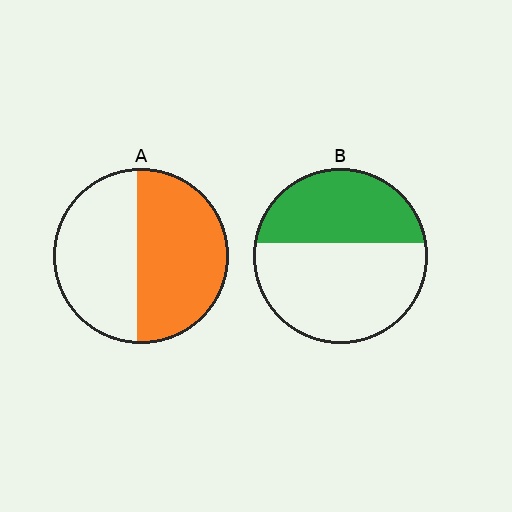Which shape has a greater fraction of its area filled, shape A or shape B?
Shape A.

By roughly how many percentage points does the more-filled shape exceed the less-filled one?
By roughly 10 percentage points (A over B).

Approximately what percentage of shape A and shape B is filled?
A is approximately 55% and B is approximately 40%.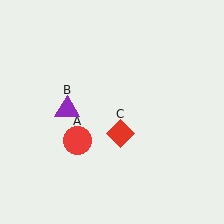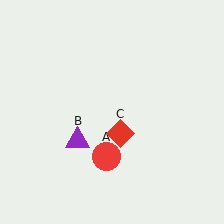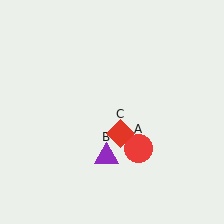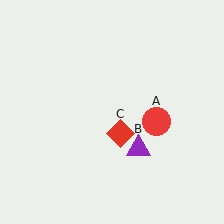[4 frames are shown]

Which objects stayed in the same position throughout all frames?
Red diamond (object C) remained stationary.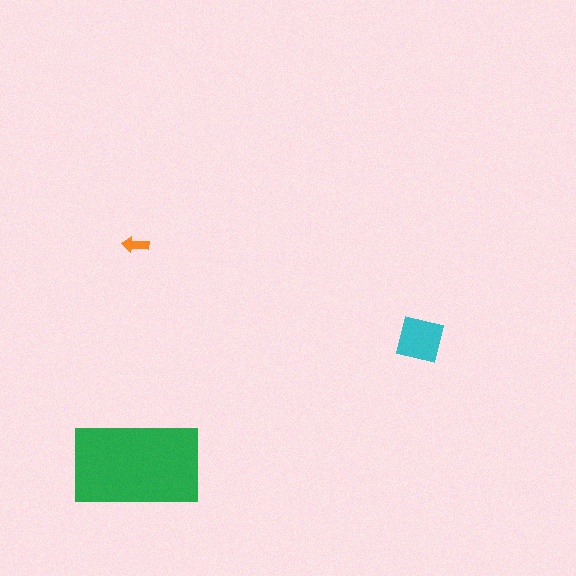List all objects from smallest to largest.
The orange arrow, the cyan square, the green rectangle.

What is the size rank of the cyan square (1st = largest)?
2nd.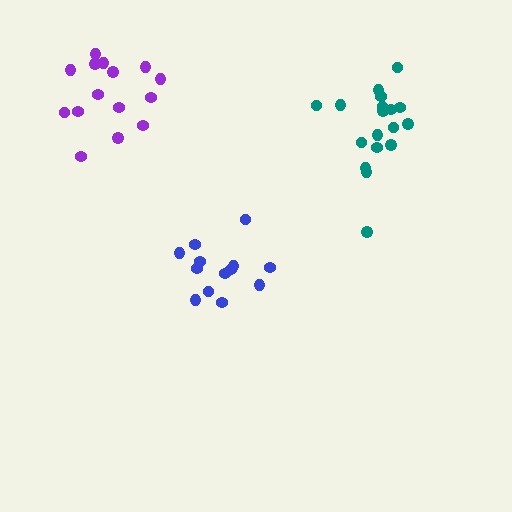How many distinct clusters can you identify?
There are 3 distinct clusters.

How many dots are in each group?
Group 1: 18 dots, Group 2: 15 dots, Group 3: 13 dots (46 total).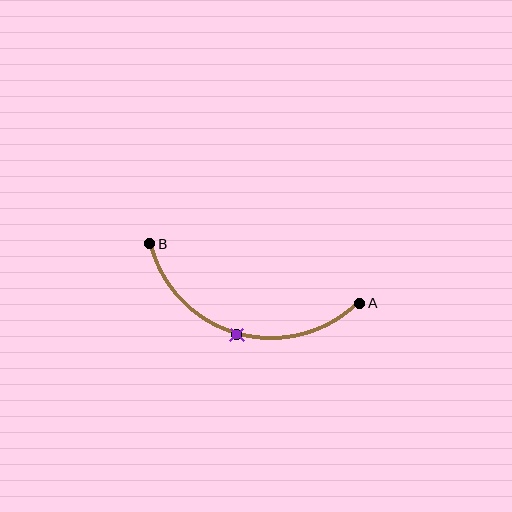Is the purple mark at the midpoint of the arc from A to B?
Yes. The purple mark lies on the arc at equal arc-length from both A and B — it is the arc midpoint.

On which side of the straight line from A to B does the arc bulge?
The arc bulges below the straight line connecting A and B.